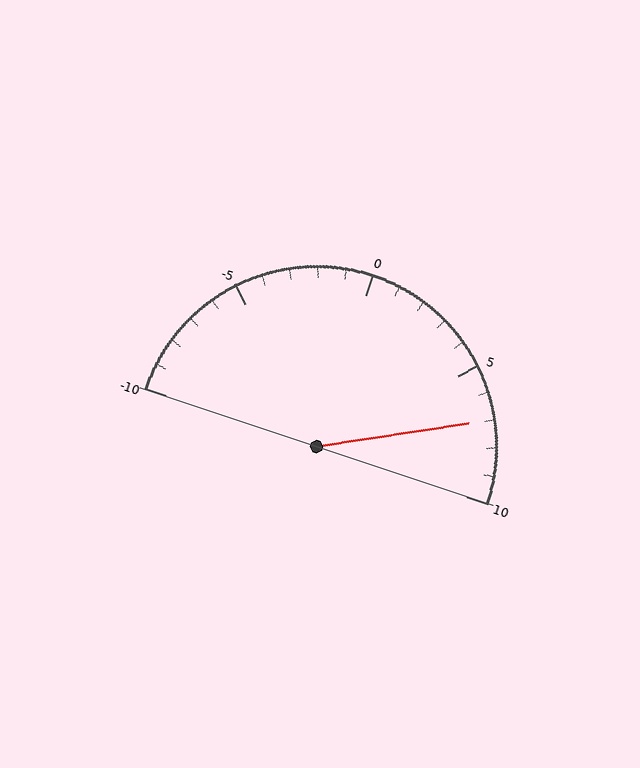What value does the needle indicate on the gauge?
The needle indicates approximately 7.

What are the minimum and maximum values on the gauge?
The gauge ranges from -10 to 10.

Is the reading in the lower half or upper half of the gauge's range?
The reading is in the upper half of the range (-10 to 10).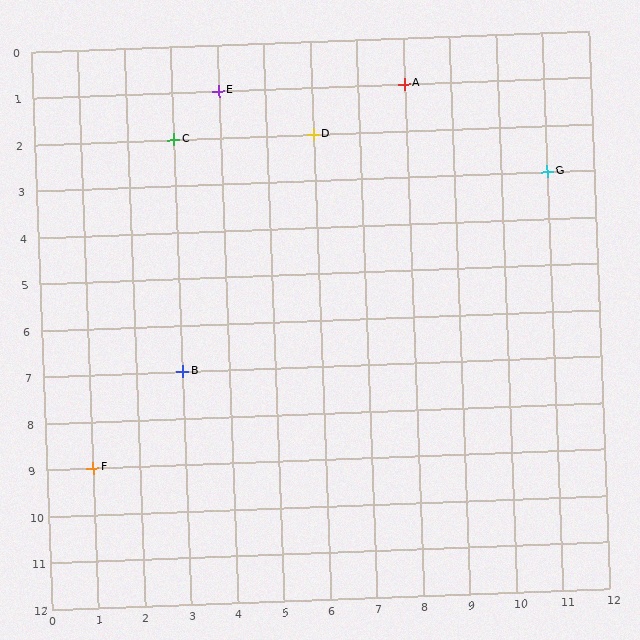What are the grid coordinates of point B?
Point B is at grid coordinates (3, 7).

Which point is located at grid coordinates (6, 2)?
Point D is at (6, 2).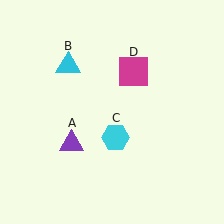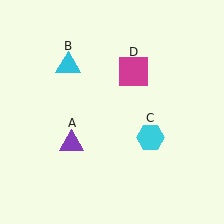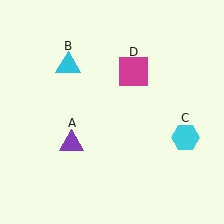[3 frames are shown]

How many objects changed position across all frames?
1 object changed position: cyan hexagon (object C).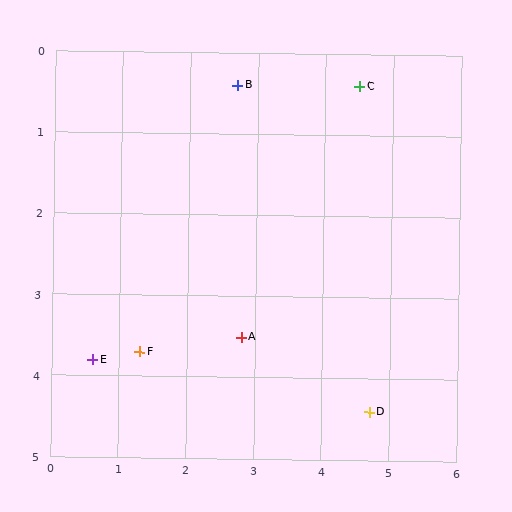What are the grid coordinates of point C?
Point C is at approximately (4.5, 0.4).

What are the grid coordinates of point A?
Point A is at approximately (2.8, 3.5).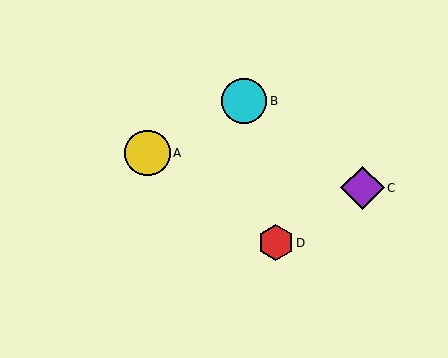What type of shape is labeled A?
Shape A is a yellow circle.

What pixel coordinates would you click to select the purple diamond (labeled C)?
Click at (362, 188) to select the purple diamond C.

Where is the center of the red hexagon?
The center of the red hexagon is at (276, 243).